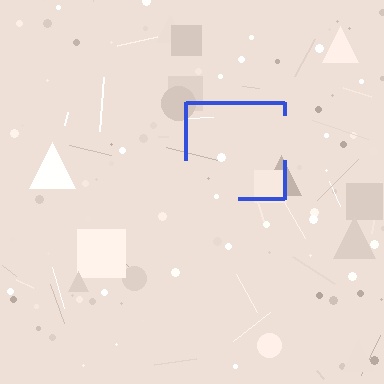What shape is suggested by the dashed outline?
The dashed outline suggests a square.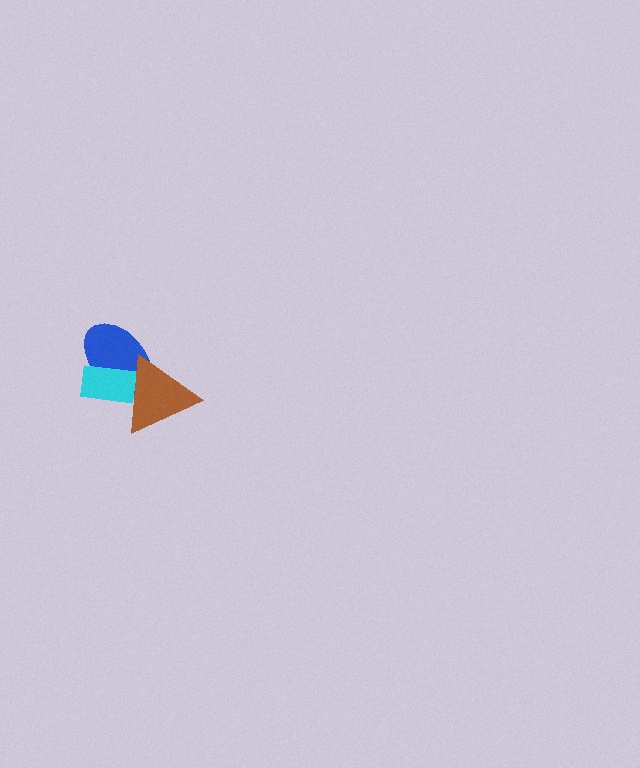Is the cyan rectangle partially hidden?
Yes, it is partially covered by another shape.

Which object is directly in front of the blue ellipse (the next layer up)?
The cyan rectangle is directly in front of the blue ellipse.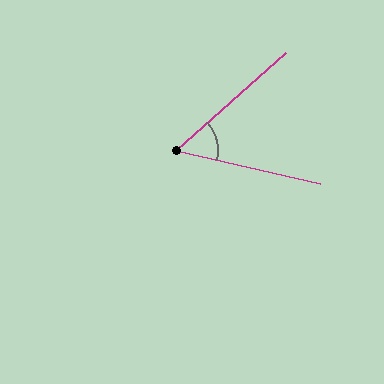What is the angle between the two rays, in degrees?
Approximately 55 degrees.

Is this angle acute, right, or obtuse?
It is acute.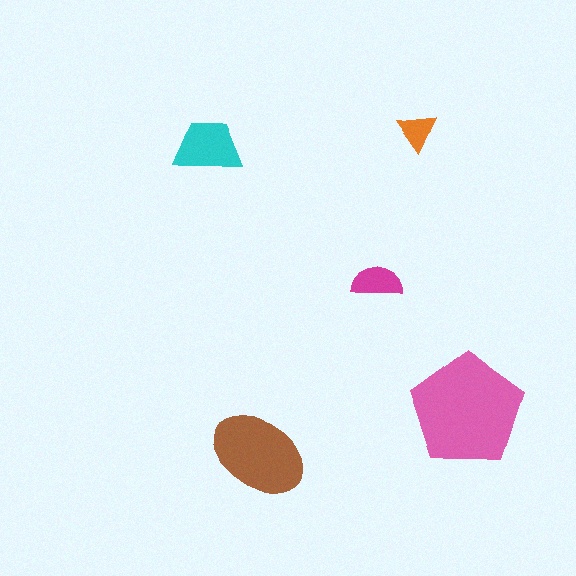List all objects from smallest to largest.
The orange triangle, the magenta semicircle, the cyan trapezoid, the brown ellipse, the pink pentagon.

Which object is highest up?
The orange triangle is topmost.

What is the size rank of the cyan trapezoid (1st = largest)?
3rd.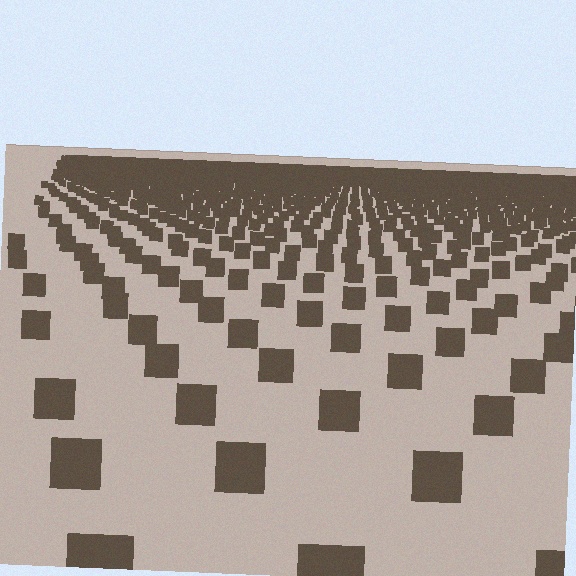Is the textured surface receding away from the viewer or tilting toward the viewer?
The surface is receding away from the viewer. Texture elements get smaller and denser toward the top.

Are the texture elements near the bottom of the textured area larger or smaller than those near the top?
Larger. Near the bottom, elements are closer to the viewer and appear at a bigger on-screen size.